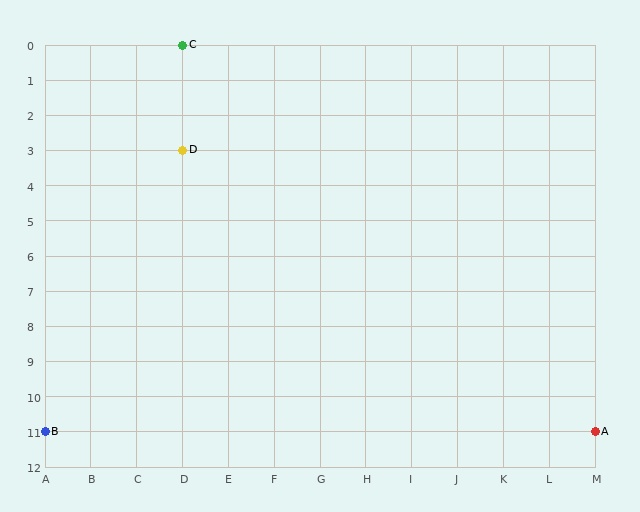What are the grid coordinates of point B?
Point B is at grid coordinates (A, 11).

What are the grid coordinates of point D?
Point D is at grid coordinates (D, 3).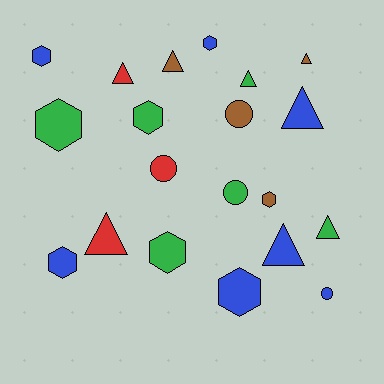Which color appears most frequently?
Blue, with 7 objects.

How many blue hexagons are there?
There are 4 blue hexagons.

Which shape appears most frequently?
Hexagon, with 8 objects.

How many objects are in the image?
There are 20 objects.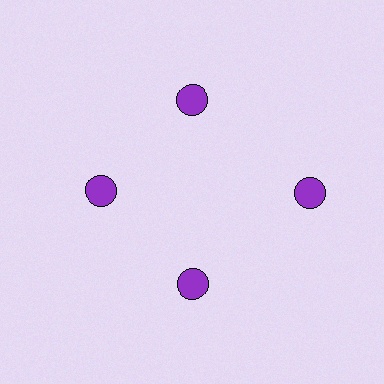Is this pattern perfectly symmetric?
No. The 4 purple circles are arranged in a ring, but one element near the 3 o'clock position is pushed outward from the center, breaking the 4-fold rotational symmetry.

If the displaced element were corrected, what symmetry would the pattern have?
It would have 4-fold rotational symmetry — the pattern would map onto itself every 90 degrees.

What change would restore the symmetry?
The symmetry would be restored by moving it inward, back onto the ring so that all 4 circles sit at equal angles and equal distance from the center.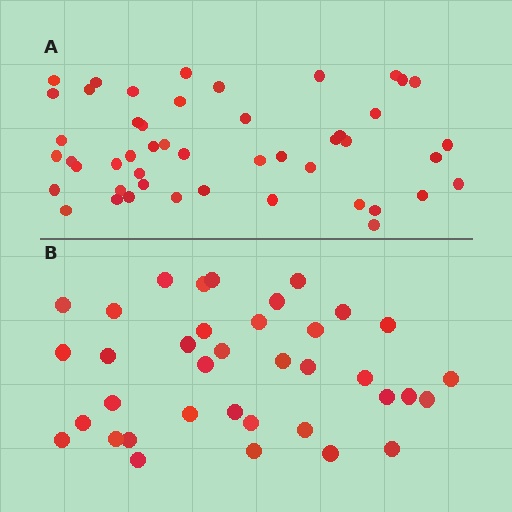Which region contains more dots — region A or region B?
Region A (the top region) has more dots.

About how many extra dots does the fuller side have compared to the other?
Region A has roughly 12 or so more dots than region B.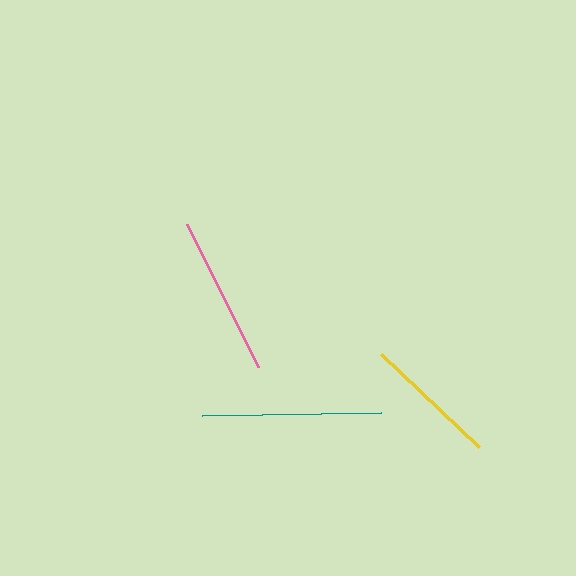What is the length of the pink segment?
The pink segment is approximately 160 pixels long.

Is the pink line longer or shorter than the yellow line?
The pink line is longer than the yellow line.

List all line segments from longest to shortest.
From longest to shortest: teal, pink, yellow.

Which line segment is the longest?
The teal line is the longest at approximately 178 pixels.